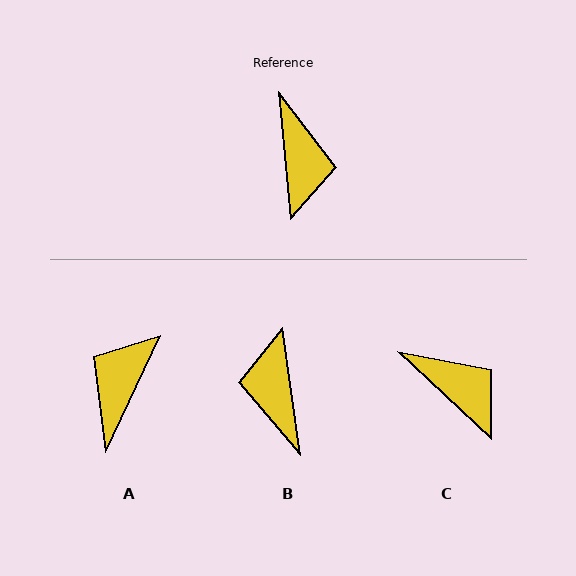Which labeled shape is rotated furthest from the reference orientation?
B, about 177 degrees away.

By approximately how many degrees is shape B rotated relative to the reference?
Approximately 177 degrees clockwise.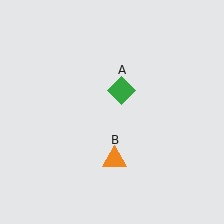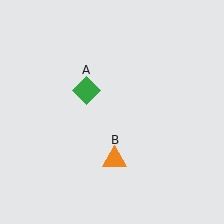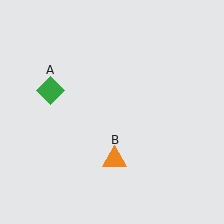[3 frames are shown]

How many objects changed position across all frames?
1 object changed position: green diamond (object A).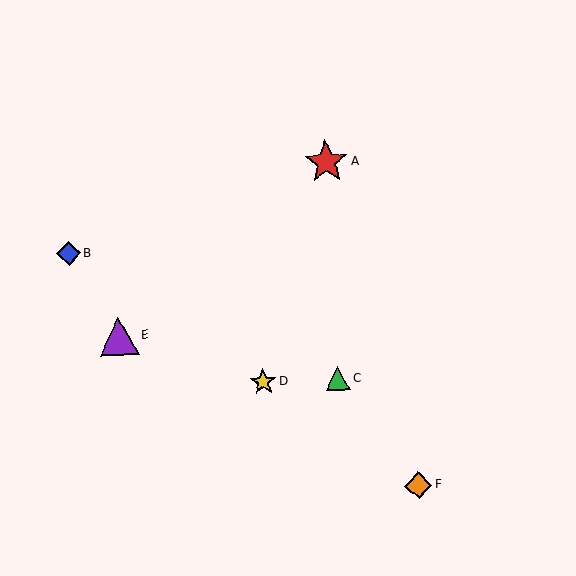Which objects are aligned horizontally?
Objects C, D are aligned horizontally.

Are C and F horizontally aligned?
No, C is at y≈379 and F is at y≈485.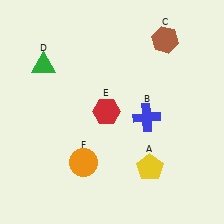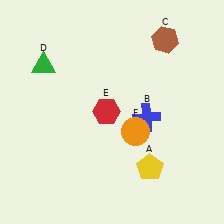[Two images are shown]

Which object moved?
The orange circle (F) moved right.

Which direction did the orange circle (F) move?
The orange circle (F) moved right.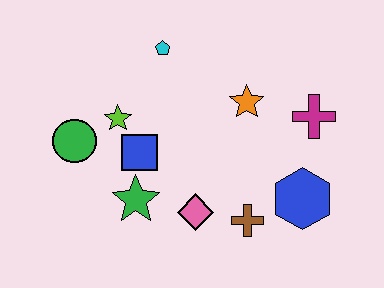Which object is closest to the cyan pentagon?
The lime star is closest to the cyan pentagon.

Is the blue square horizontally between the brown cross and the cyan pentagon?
No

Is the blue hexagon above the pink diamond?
Yes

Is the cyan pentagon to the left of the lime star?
No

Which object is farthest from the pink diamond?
The cyan pentagon is farthest from the pink diamond.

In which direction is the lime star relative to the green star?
The lime star is above the green star.